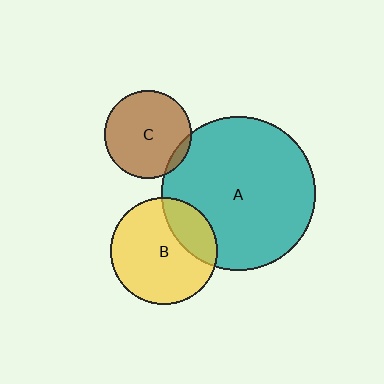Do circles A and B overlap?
Yes.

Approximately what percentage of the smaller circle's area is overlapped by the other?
Approximately 25%.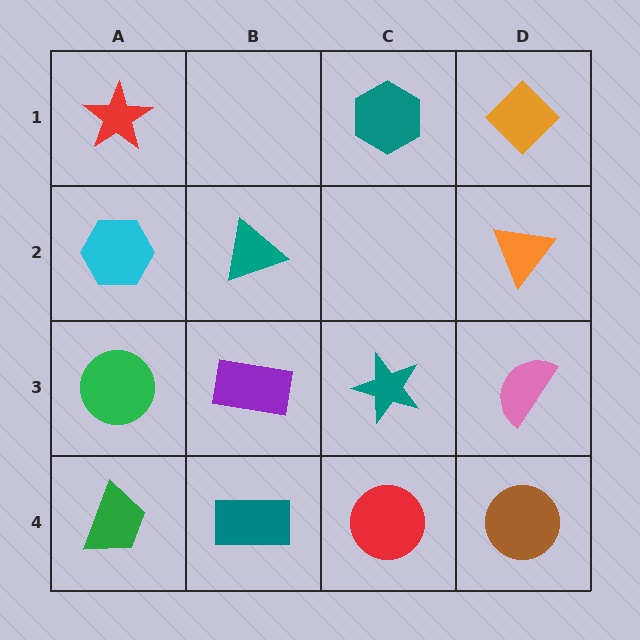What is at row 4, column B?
A teal rectangle.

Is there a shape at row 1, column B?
No, that cell is empty.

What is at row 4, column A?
A green trapezoid.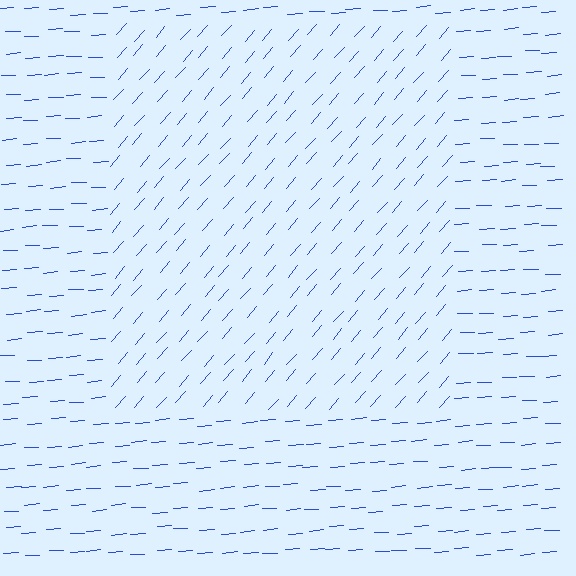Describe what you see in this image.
The image is filled with small blue line segments. A rectangle region in the image has lines oriented differently from the surrounding lines, creating a visible texture boundary.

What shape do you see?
I see a rectangle.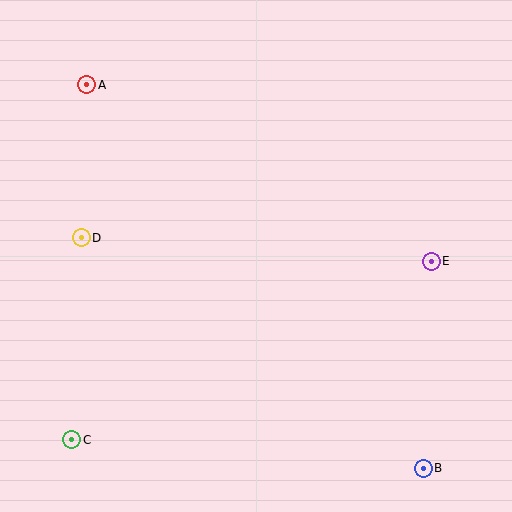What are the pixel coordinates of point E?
Point E is at (431, 261).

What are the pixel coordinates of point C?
Point C is at (72, 440).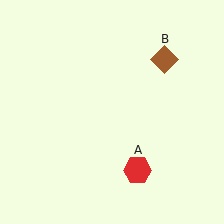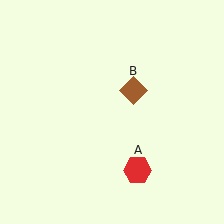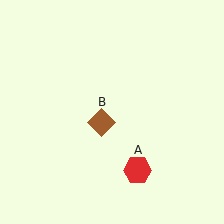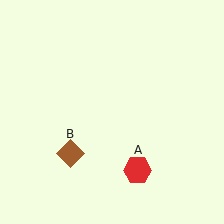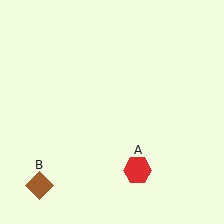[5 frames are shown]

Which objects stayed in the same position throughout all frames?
Red hexagon (object A) remained stationary.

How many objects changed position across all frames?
1 object changed position: brown diamond (object B).